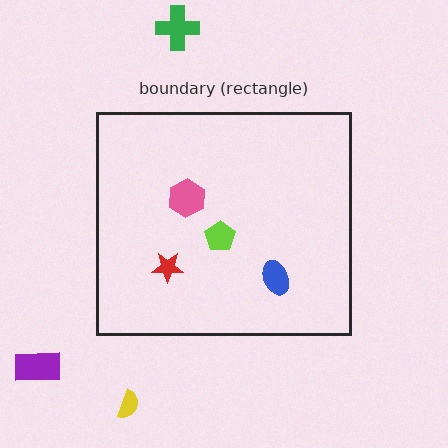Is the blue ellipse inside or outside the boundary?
Inside.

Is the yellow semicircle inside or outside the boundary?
Outside.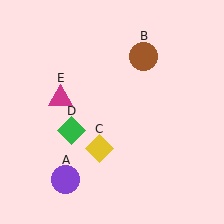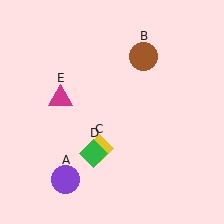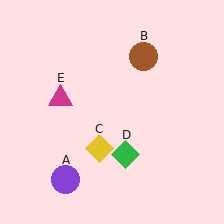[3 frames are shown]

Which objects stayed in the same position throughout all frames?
Purple circle (object A) and brown circle (object B) and yellow diamond (object C) and magenta triangle (object E) remained stationary.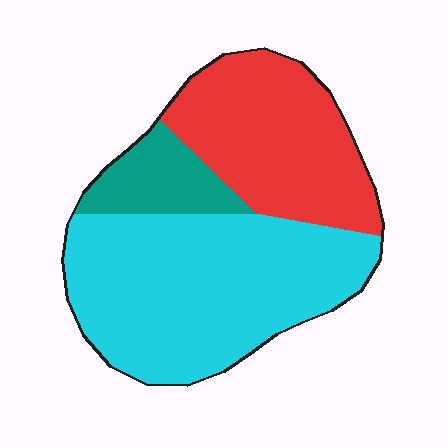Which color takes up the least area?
Teal, at roughly 10%.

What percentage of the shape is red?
Red takes up about one third (1/3) of the shape.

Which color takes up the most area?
Cyan, at roughly 55%.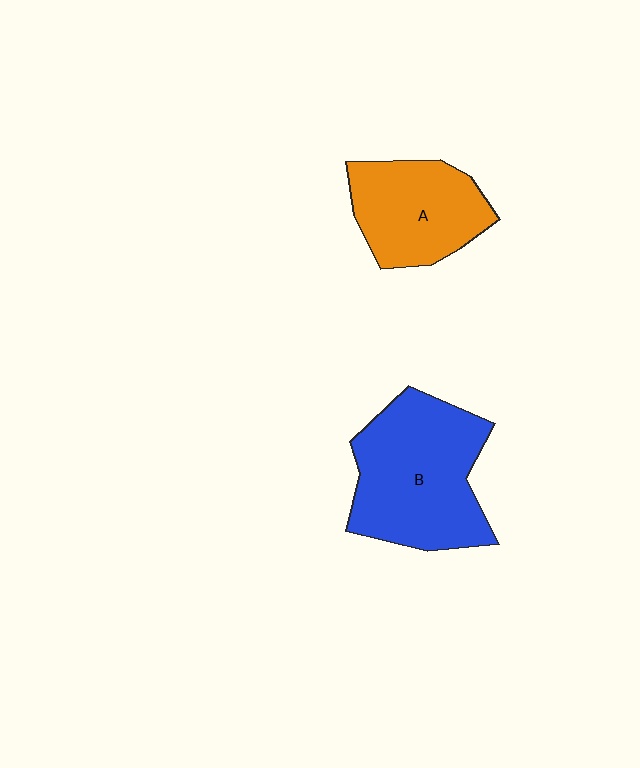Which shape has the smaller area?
Shape A (orange).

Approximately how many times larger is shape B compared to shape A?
Approximately 1.5 times.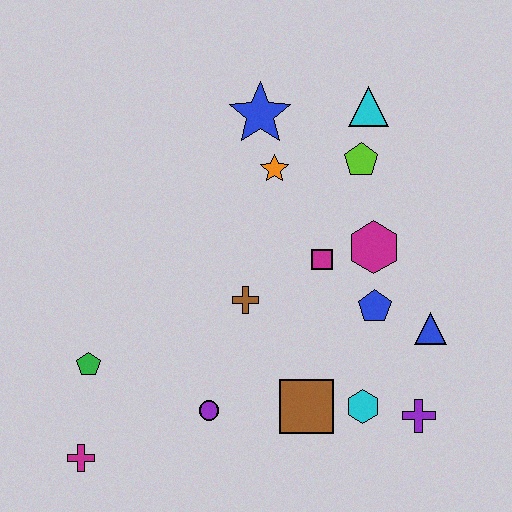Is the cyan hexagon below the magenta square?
Yes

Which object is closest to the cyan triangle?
The lime pentagon is closest to the cyan triangle.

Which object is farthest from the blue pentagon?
The magenta cross is farthest from the blue pentagon.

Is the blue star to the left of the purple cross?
Yes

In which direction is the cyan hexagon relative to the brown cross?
The cyan hexagon is to the right of the brown cross.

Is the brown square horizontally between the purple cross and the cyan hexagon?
No